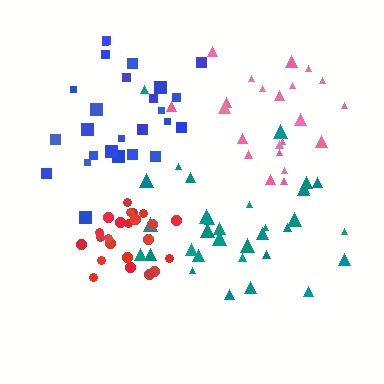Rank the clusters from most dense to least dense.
red, blue, teal, pink.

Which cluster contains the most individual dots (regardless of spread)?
Teal (33).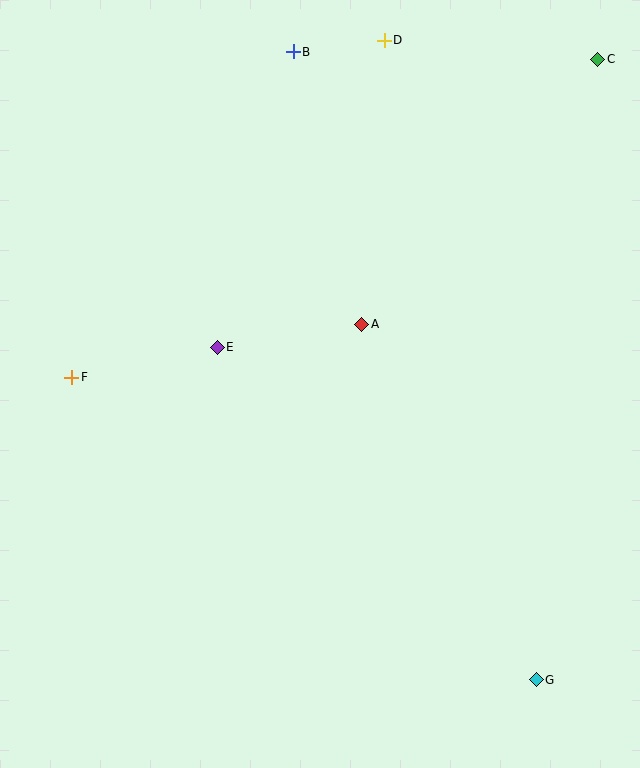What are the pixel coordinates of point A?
Point A is at (362, 324).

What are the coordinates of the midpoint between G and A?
The midpoint between G and A is at (449, 502).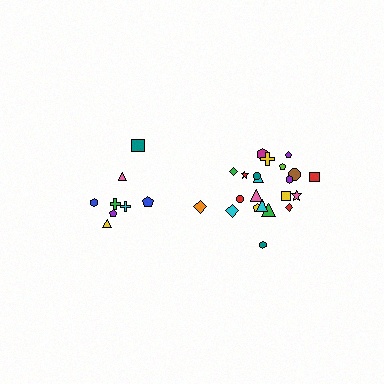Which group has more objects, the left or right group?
The right group.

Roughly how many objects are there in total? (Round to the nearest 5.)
Roughly 30 objects in total.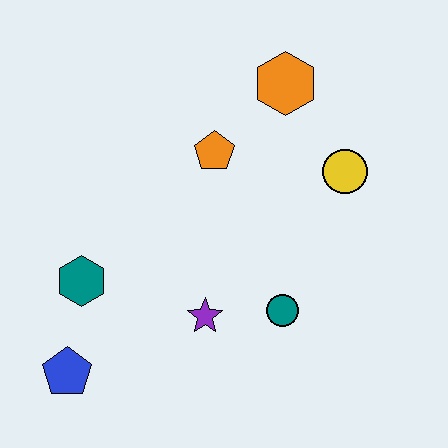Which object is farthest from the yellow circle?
The blue pentagon is farthest from the yellow circle.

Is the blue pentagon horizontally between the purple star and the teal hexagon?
No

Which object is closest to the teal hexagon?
The blue pentagon is closest to the teal hexagon.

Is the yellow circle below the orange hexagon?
Yes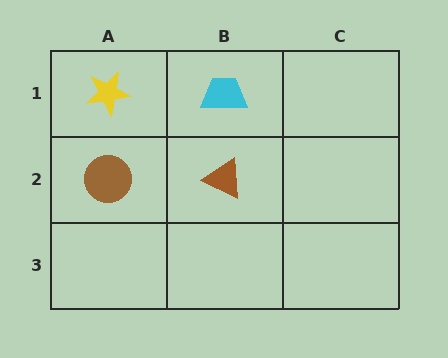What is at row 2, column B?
A brown triangle.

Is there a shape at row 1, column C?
No, that cell is empty.